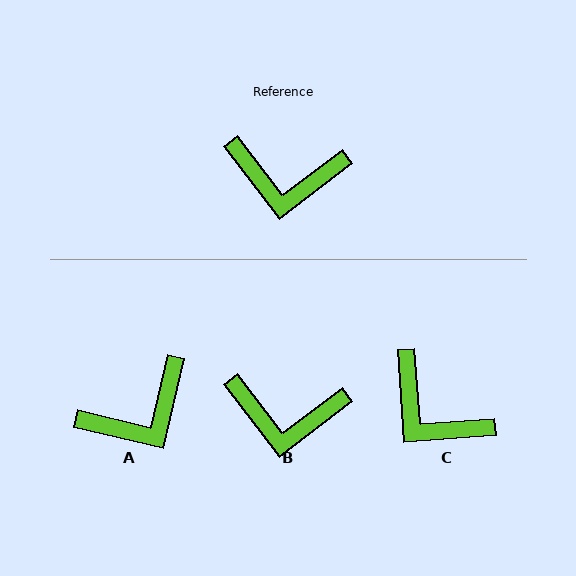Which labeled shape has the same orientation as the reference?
B.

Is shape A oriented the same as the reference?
No, it is off by about 39 degrees.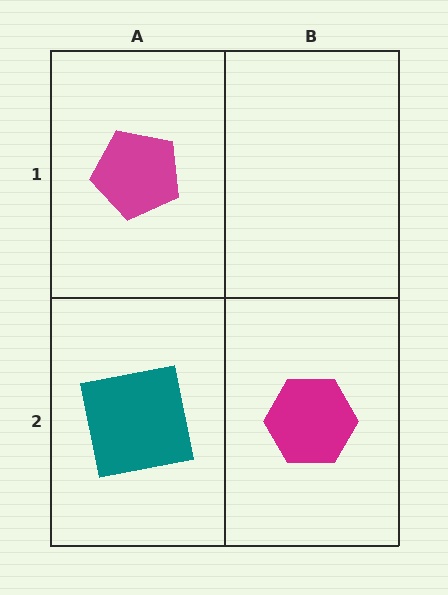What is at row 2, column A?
A teal square.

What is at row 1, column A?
A magenta pentagon.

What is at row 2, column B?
A magenta hexagon.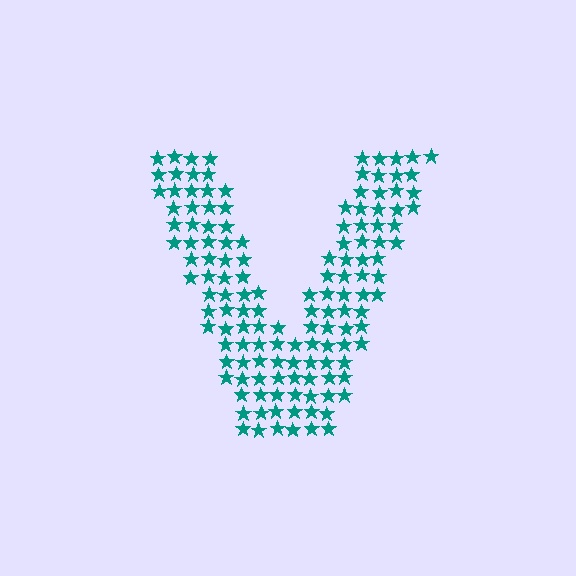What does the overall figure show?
The overall figure shows the letter V.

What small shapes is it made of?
It is made of small stars.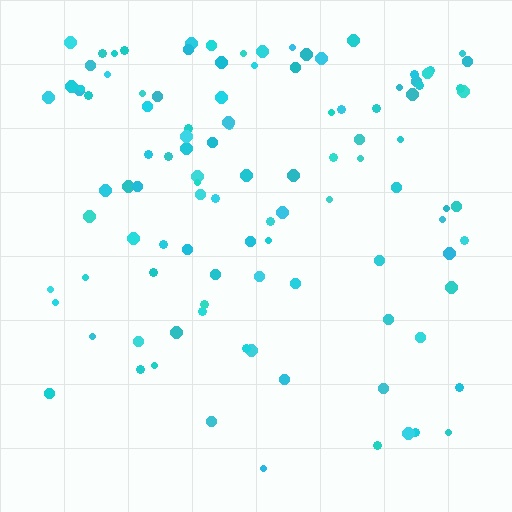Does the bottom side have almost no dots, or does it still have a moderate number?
Still a moderate number, just noticeably fewer than the top.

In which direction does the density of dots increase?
From bottom to top, with the top side densest.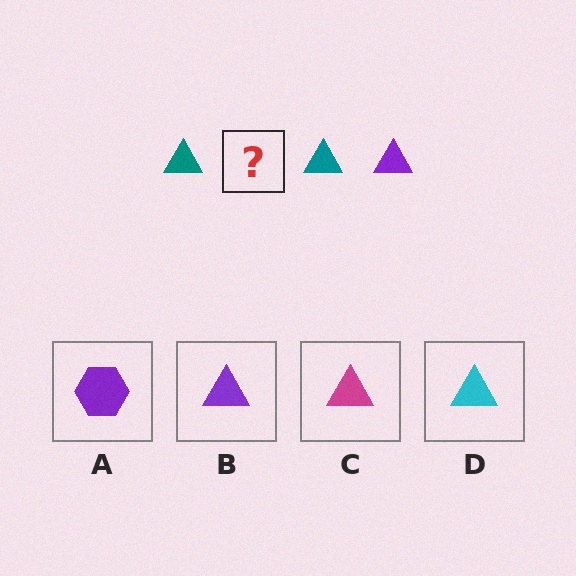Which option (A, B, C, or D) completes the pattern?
B.